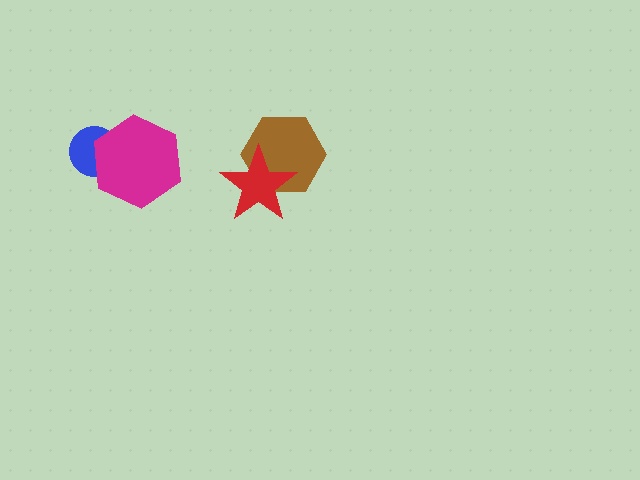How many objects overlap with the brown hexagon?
1 object overlaps with the brown hexagon.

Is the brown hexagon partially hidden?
Yes, it is partially covered by another shape.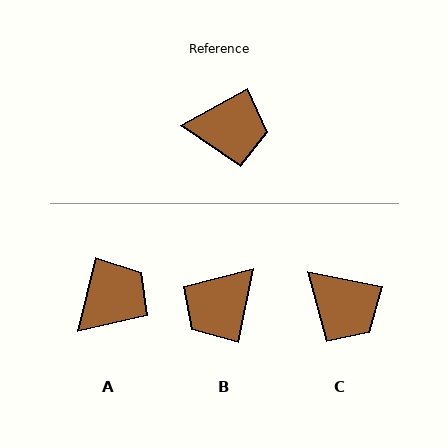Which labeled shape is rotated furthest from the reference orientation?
B, about 131 degrees away.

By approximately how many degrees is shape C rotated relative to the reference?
Approximately 40 degrees clockwise.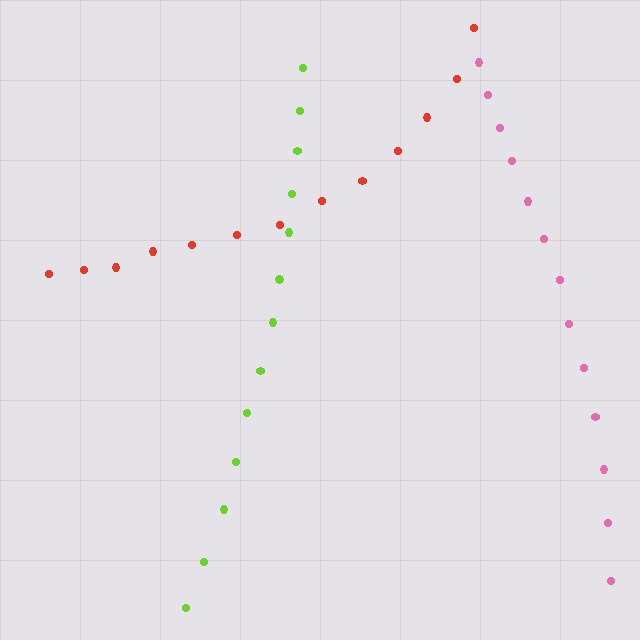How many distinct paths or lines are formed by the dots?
There are 3 distinct paths.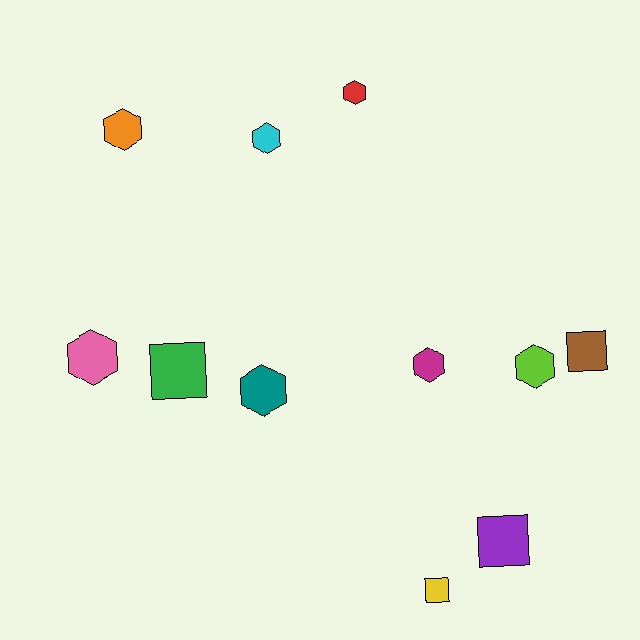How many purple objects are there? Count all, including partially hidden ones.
There is 1 purple object.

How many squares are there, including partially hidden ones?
There are 4 squares.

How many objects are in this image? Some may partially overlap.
There are 11 objects.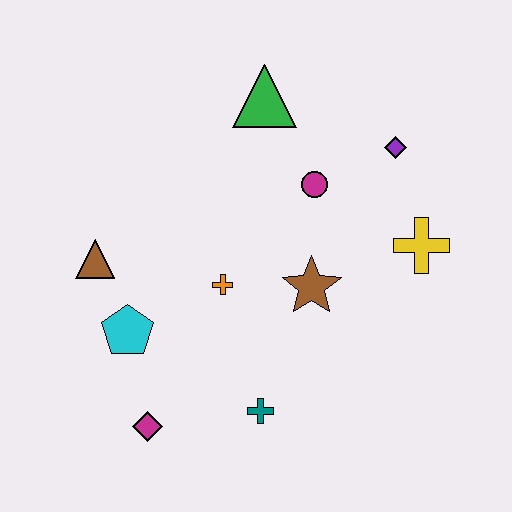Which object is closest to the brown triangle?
The cyan pentagon is closest to the brown triangle.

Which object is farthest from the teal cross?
The green triangle is farthest from the teal cross.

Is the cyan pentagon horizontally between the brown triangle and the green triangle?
Yes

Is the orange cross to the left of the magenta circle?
Yes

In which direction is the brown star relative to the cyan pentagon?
The brown star is to the right of the cyan pentagon.